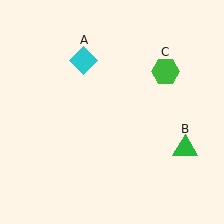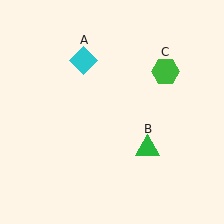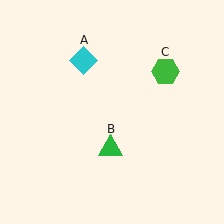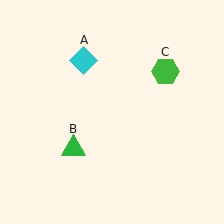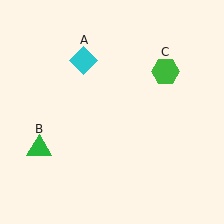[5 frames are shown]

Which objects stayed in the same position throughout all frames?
Cyan diamond (object A) and green hexagon (object C) remained stationary.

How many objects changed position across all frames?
1 object changed position: green triangle (object B).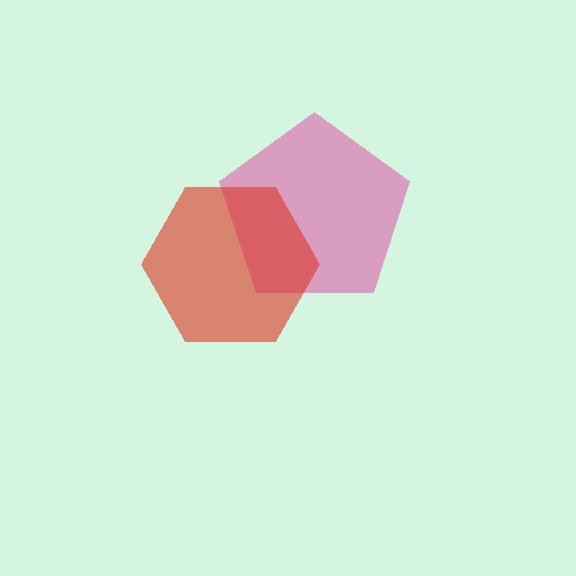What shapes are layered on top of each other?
The layered shapes are: a pink pentagon, a red hexagon.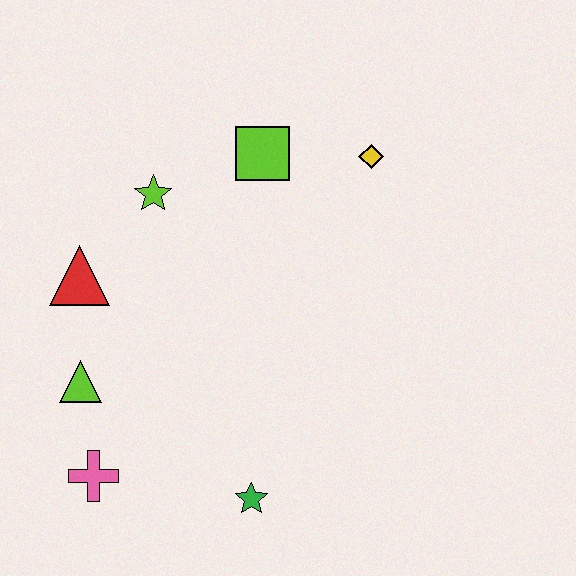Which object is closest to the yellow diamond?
The lime square is closest to the yellow diamond.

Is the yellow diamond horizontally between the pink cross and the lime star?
No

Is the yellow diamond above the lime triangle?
Yes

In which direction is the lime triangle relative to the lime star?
The lime triangle is below the lime star.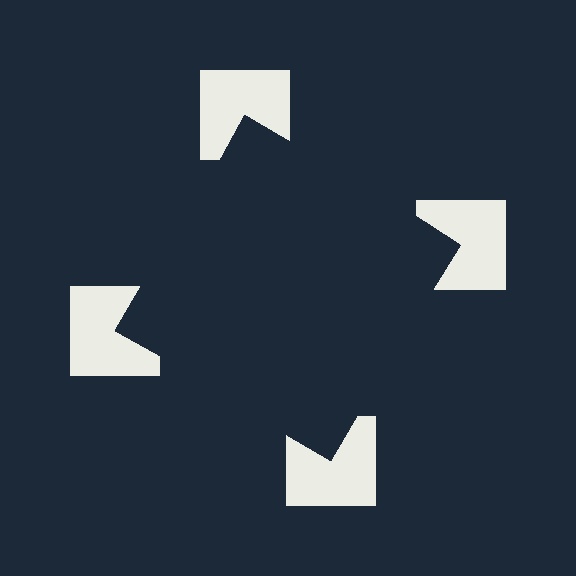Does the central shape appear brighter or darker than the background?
It typically appears slightly darker than the background, even though no actual brightness change is drawn.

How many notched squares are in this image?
There are 4 — one at each vertex of the illusory square.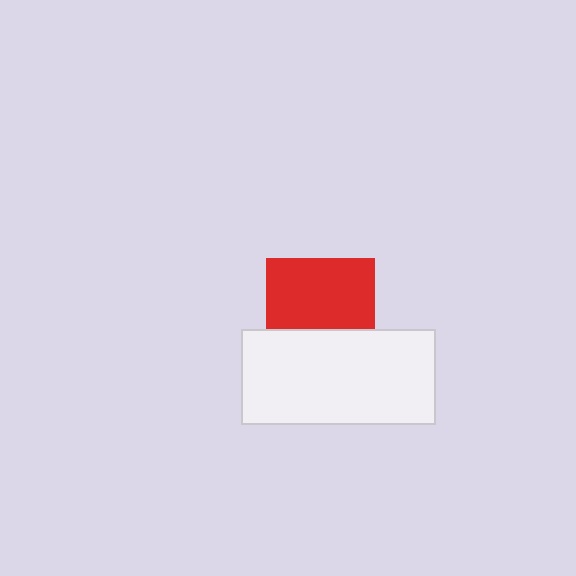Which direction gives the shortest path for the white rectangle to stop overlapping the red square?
Moving down gives the shortest separation.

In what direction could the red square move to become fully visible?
The red square could move up. That would shift it out from behind the white rectangle entirely.